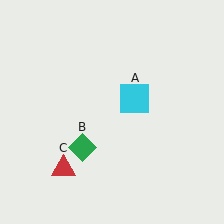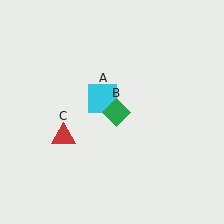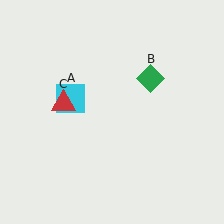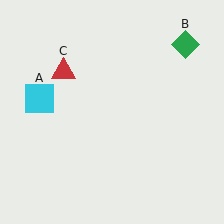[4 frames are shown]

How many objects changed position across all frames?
3 objects changed position: cyan square (object A), green diamond (object B), red triangle (object C).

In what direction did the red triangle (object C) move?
The red triangle (object C) moved up.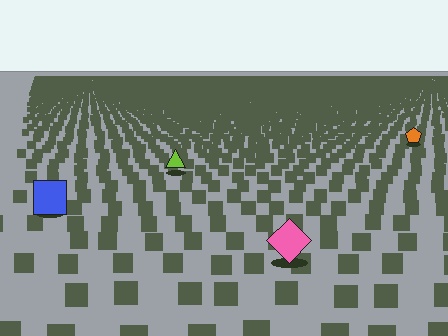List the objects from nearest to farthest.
From nearest to farthest: the pink diamond, the blue square, the lime triangle, the orange pentagon.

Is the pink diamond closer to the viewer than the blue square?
Yes. The pink diamond is closer — you can tell from the texture gradient: the ground texture is coarser near it.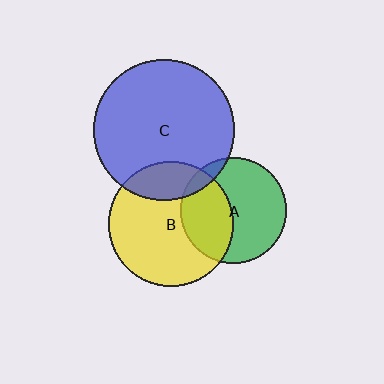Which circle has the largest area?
Circle C (blue).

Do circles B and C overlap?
Yes.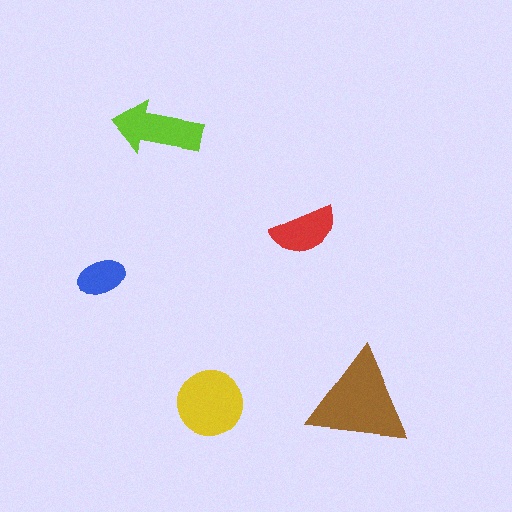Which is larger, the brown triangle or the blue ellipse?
The brown triangle.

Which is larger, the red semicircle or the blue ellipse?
The red semicircle.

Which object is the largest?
The brown triangle.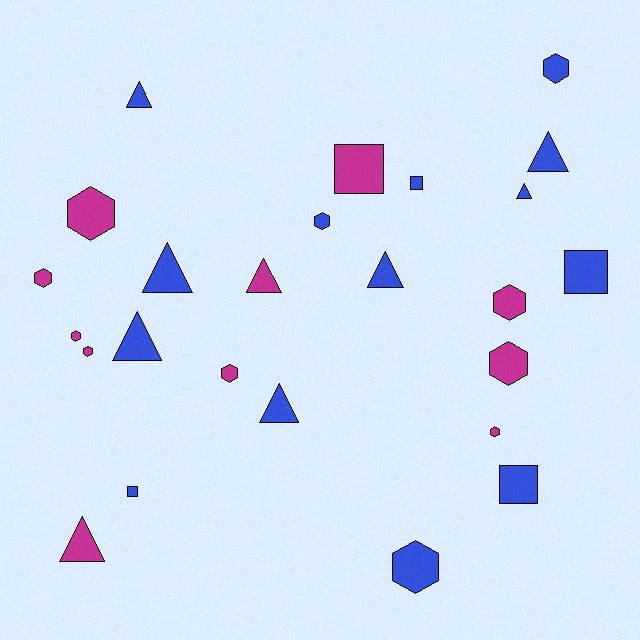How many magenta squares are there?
There is 1 magenta square.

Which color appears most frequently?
Blue, with 14 objects.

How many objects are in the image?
There are 25 objects.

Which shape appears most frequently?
Hexagon, with 11 objects.